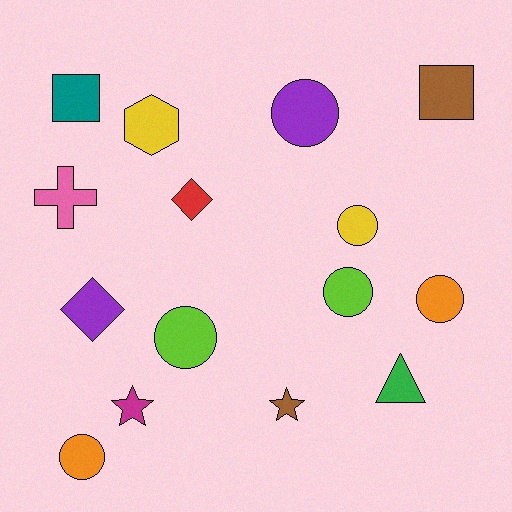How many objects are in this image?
There are 15 objects.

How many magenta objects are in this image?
There is 1 magenta object.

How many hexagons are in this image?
There is 1 hexagon.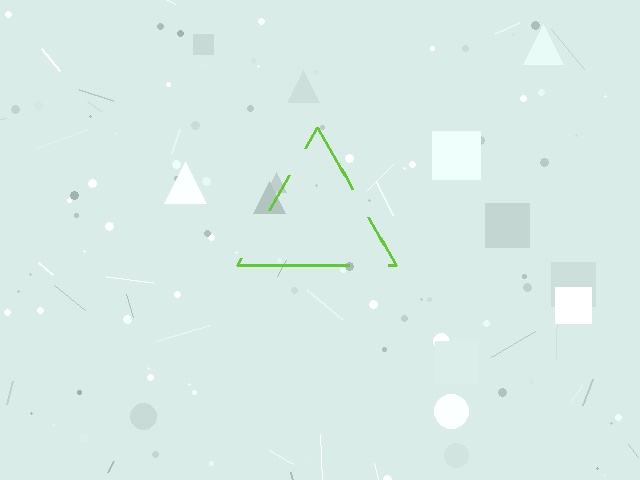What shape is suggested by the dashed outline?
The dashed outline suggests a triangle.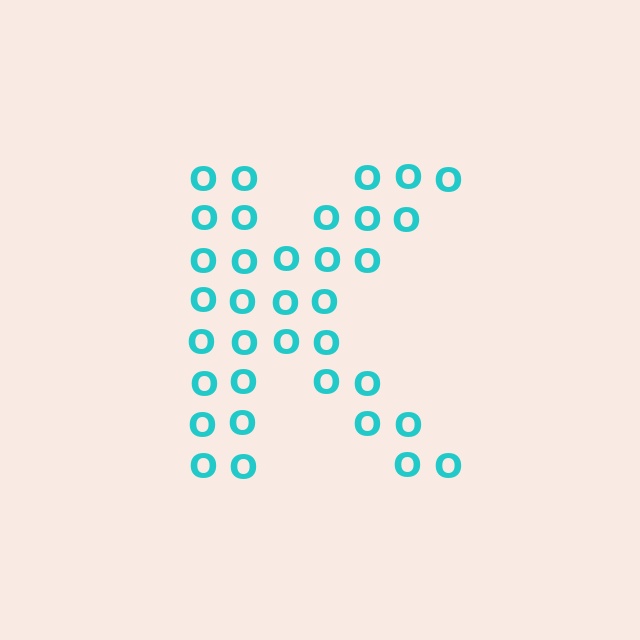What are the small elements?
The small elements are letter O's.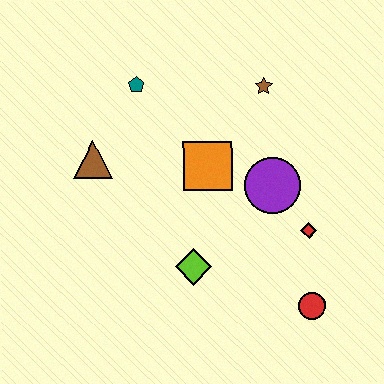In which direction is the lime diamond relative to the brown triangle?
The lime diamond is below the brown triangle.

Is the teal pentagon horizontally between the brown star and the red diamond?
No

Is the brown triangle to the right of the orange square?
No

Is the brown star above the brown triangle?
Yes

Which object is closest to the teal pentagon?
The brown triangle is closest to the teal pentagon.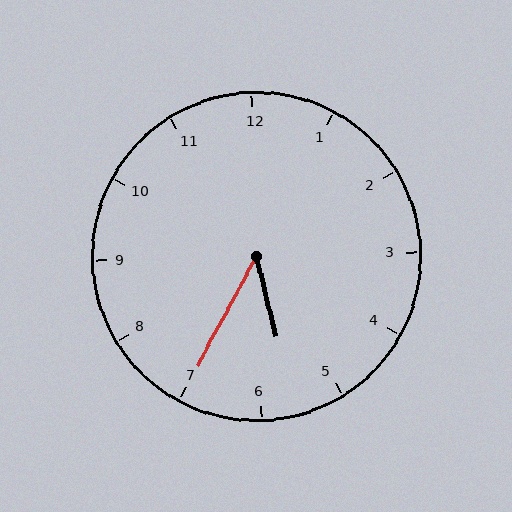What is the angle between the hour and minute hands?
Approximately 42 degrees.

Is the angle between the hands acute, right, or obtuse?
It is acute.